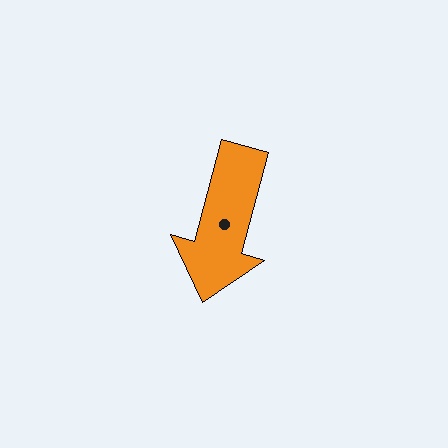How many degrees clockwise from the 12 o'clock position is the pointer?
Approximately 195 degrees.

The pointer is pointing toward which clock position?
Roughly 7 o'clock.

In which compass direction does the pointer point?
South.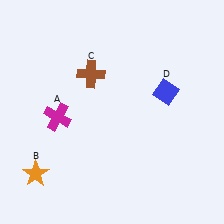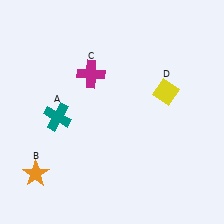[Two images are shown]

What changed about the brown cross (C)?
In Image 1, C is brown. In Image 2, it changed to magenta.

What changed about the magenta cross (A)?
In Image 1, A is magenta. In Image 2, it changed to teal.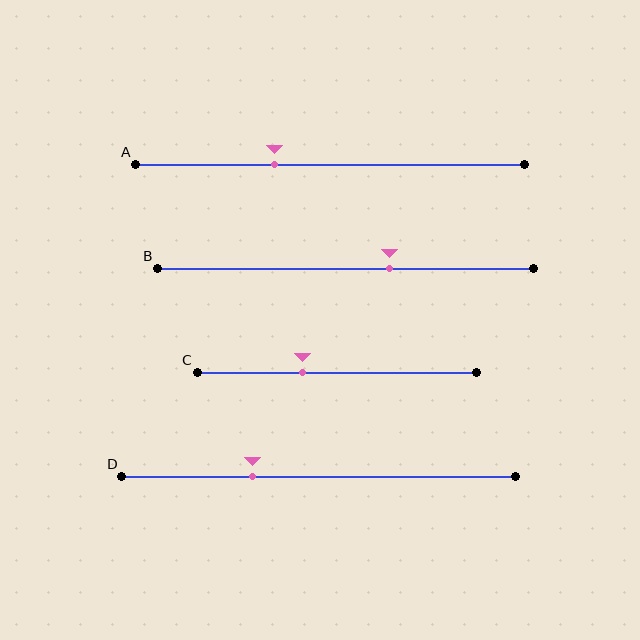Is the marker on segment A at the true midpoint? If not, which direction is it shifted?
No, the marker on segment A is shifted to the left by about 14% of the segment length.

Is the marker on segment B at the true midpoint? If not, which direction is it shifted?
No, the marker on segment B is shifted to the right by about 12% of the segment length.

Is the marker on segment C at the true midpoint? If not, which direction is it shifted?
No, the marker on segment C is shifted to the left by about 12% of the segment length.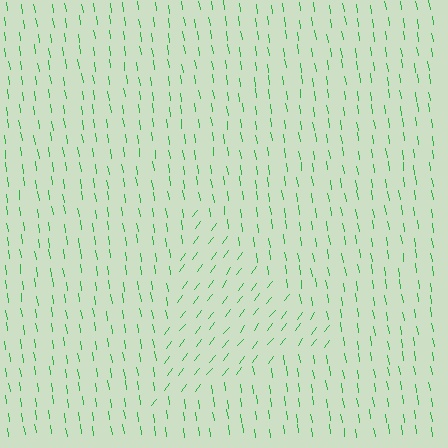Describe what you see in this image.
The image is filled with small green line segments. A triangle region in the image has lines oriented differently from the surrounding lines, creating a visible texture boundary.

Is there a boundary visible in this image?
Yes, there is a texture boundary formed by a change in line orientation.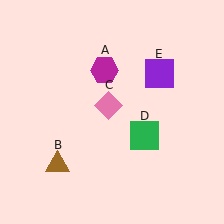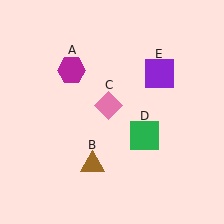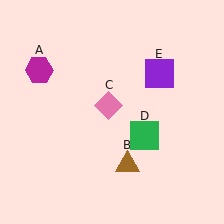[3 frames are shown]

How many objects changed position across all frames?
2 objects changed position: magenta hexagon (object A), brown triangle (object B).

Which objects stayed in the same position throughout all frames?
Pink diamond (object C) and green square (object D) and purple square (object E) remained stationary.